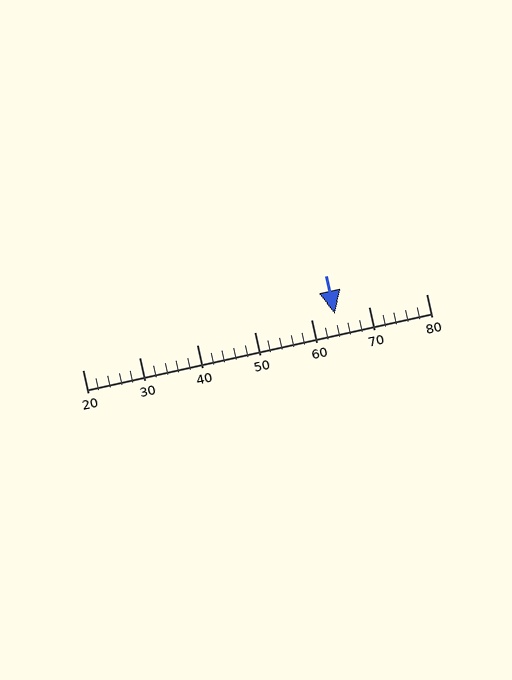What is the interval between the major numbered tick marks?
The major tick marks are spaced 10 units apart.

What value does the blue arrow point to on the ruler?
The blue arrow points to approximately 64.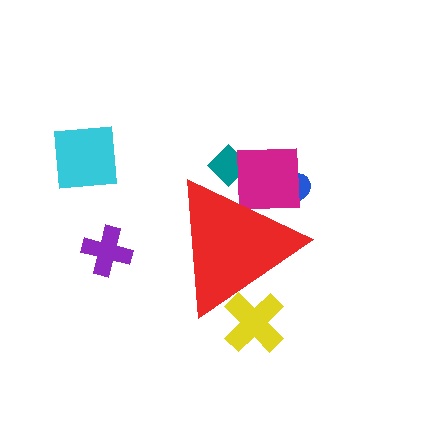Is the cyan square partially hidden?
No, the cyan square is fully visible.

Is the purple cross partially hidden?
No, the purple cross is fully visible.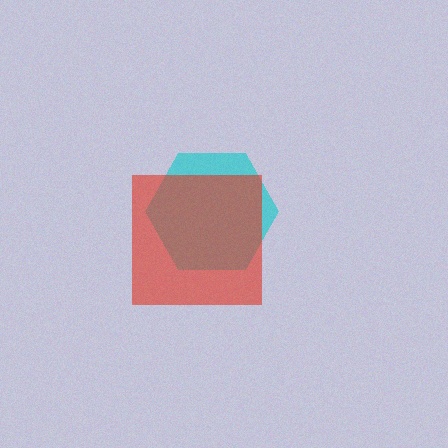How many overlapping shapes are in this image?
There are 2 overlapping shapes in the image.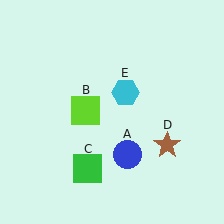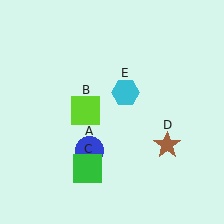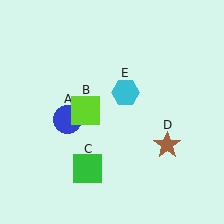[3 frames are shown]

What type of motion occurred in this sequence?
The blue circle (object A) rotated clockwise around the center of the scene.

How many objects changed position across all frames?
1 object changed position: blue circle (object A).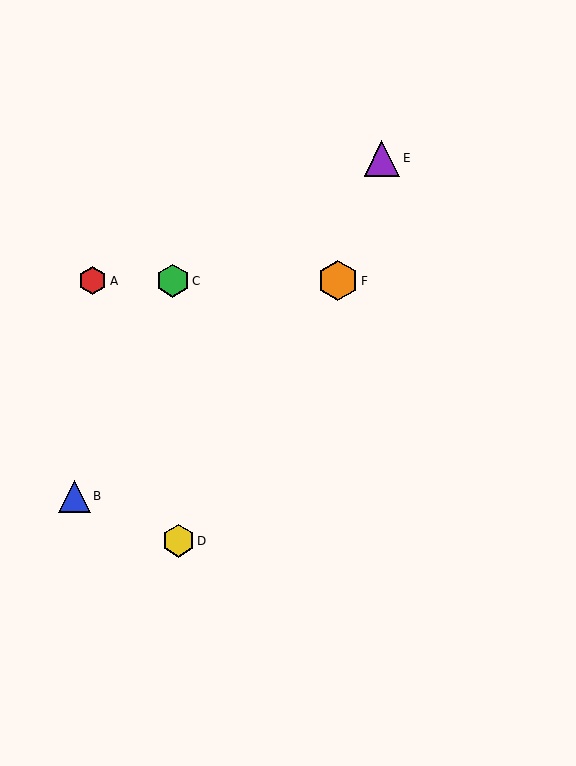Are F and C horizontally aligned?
Yes, both are at y≈281.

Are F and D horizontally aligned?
No, F is at y≈281 and D is at y≈541.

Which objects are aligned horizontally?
Objects A, C, F are aligned horizontally.